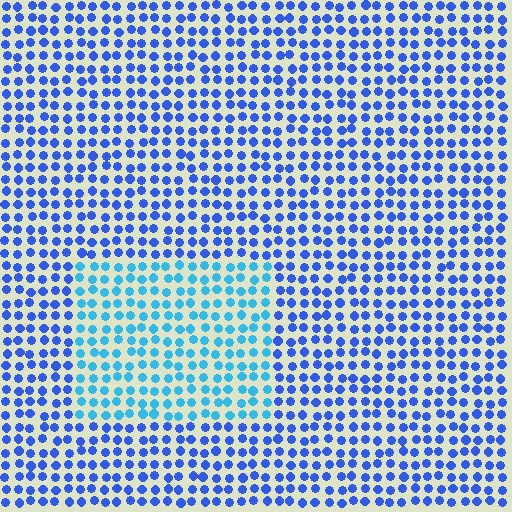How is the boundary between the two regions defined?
The boundary is defined purely by a slight shift in hue (about 33 degrees). Spacing, size, and orientation are identical on both sides.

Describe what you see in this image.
The image is filled with small blue elements in a uniform arrangement. A rectangle-shaped region is visible where the elements are tinted to a slightly different hue, forming a subtle color boundary.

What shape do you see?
I see a rectangle.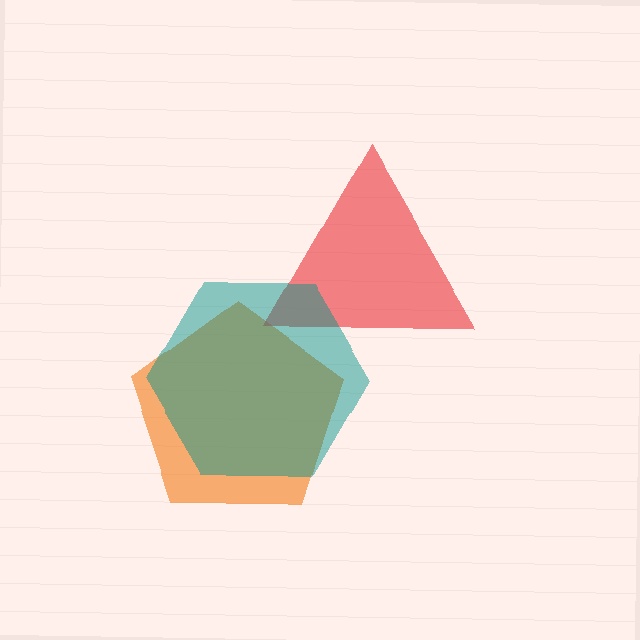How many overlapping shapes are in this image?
There are 3 overlapping shapes in the image.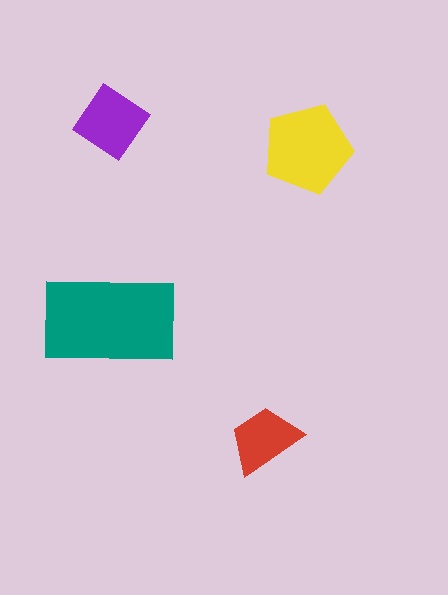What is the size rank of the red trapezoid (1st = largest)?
4th.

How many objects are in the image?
There are 4 objects in the image.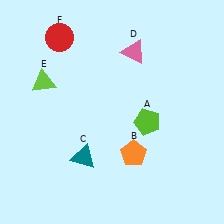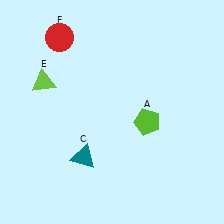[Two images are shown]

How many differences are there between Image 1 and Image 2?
There are 2 differences between the two images.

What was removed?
The orange pentagon (B), the pink triangle (D) were removed in Image 2.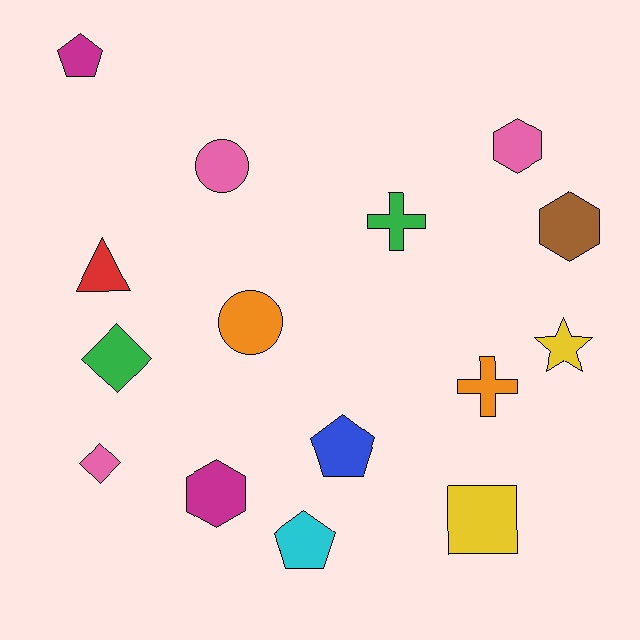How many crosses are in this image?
There are 2 crosses.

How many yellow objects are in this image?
There are 2 yellow objects.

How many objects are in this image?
There are 15 objects.